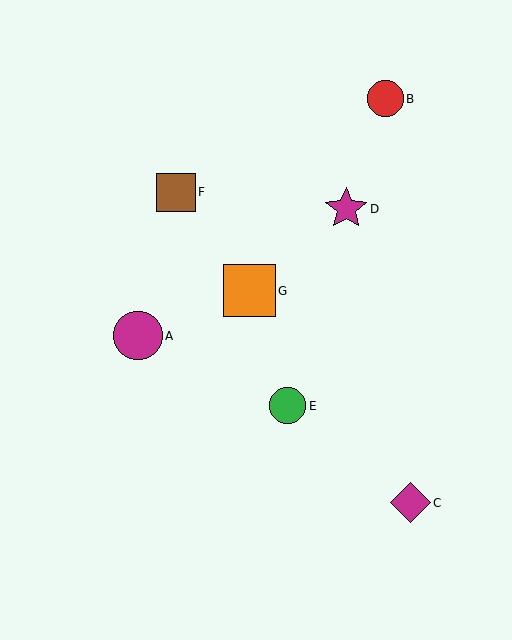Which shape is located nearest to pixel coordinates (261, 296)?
The orange square (labeled G) at (249, 291) is nearest to that location.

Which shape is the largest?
The orange square (labeled G) is the largest.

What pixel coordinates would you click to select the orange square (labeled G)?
Click at (249, 291) to select the orange square G.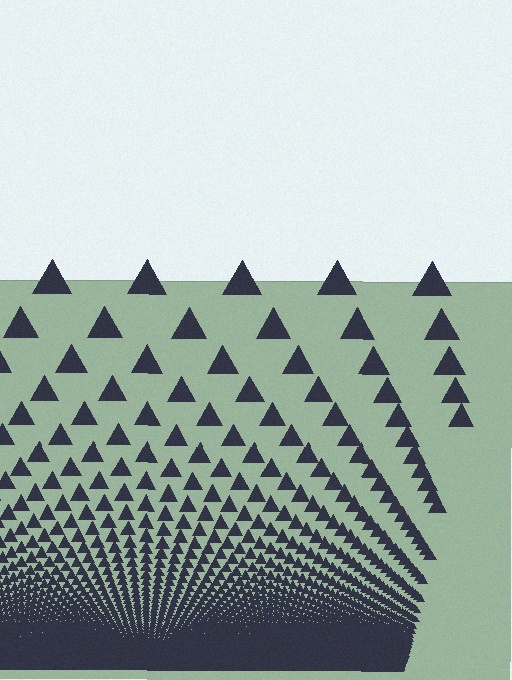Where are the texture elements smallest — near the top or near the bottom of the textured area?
Near the bottom.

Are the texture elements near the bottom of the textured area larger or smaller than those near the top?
Smaller. The gradient is inverted — elements near the bottom are smaller and denser.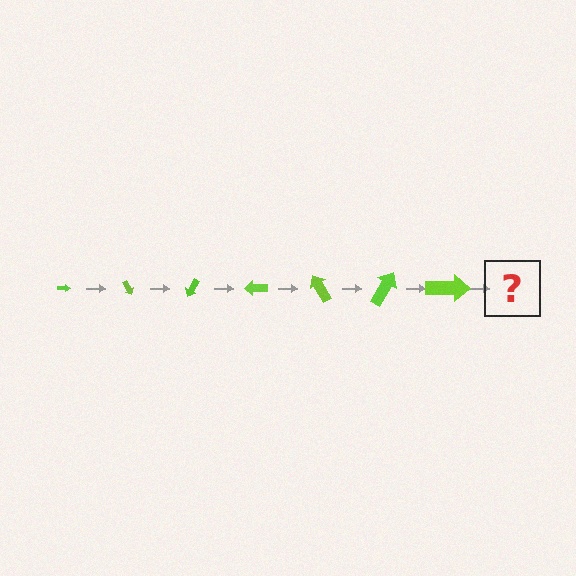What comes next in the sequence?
The next element should be an arrow, larger than the previous one and rotated 420 degrees from the start.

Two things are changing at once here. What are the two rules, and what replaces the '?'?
The two rules are that the arrow grows larger each step and it rotates 60 degrees each step. The '?' should be an arrow, larger than the previous one and rotated 420 degrees from the start.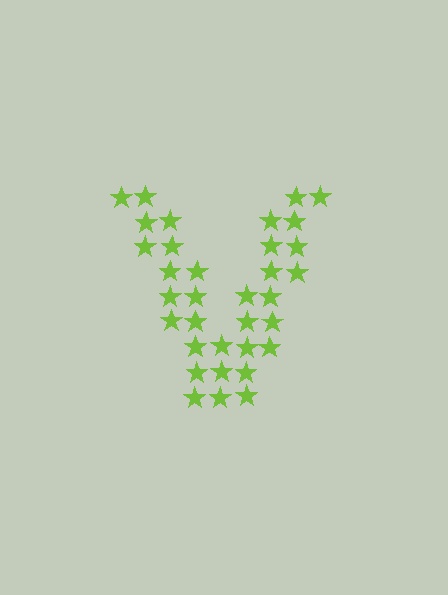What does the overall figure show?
The overall figure shows the letter V.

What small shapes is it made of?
It is made of small stars.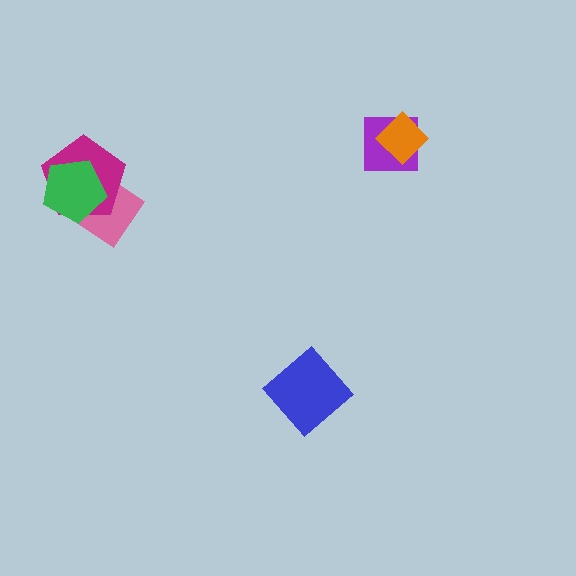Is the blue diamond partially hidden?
No, no other shape covers it.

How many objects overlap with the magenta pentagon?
2 objects overlap with the magenta pentagon.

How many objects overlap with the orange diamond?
1 object overlaps with the orange diamond.